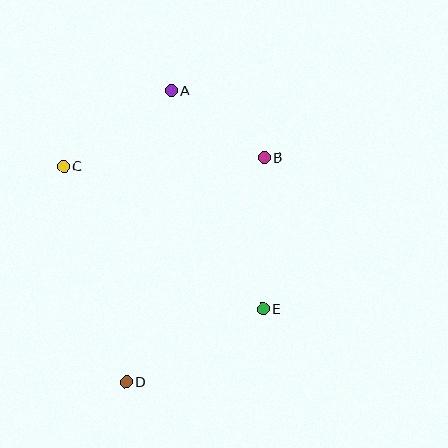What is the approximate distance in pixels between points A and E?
The distance between A and E is approximately 237 pixels.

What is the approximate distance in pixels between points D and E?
The distance between D and E is approximately 155 pixels.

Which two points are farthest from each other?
Points A and D are farthest from each other.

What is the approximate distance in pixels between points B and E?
The distance between B and E is approximately 151 pixels.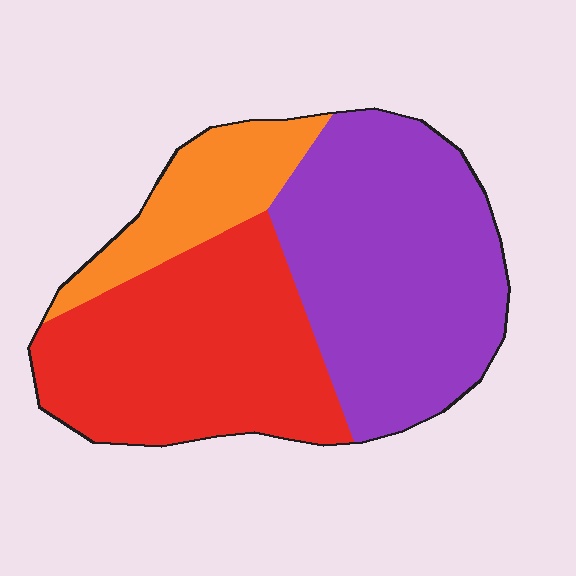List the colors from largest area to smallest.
From largest to smallest: purple, red, orange.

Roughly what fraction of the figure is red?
Red covers about 40% of the figure.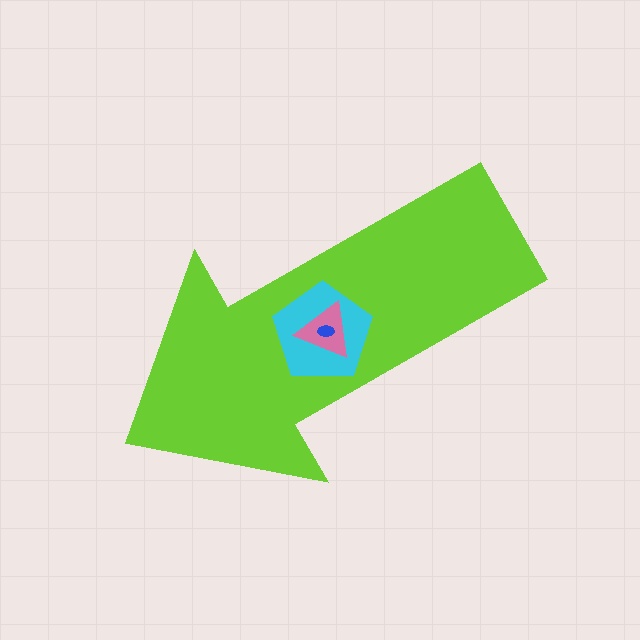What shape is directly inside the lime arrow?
The cyan pentagon.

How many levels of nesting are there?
4.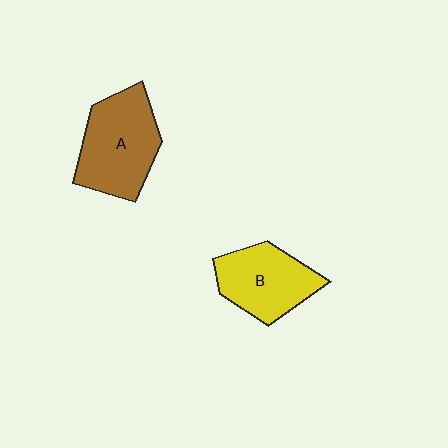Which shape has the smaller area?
Shape B (yellow).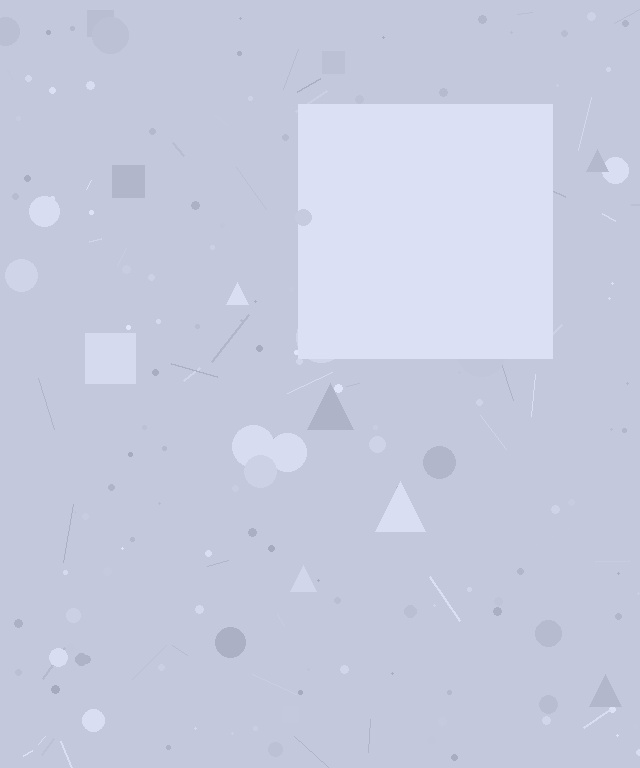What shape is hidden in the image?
A square is hidden in the image.